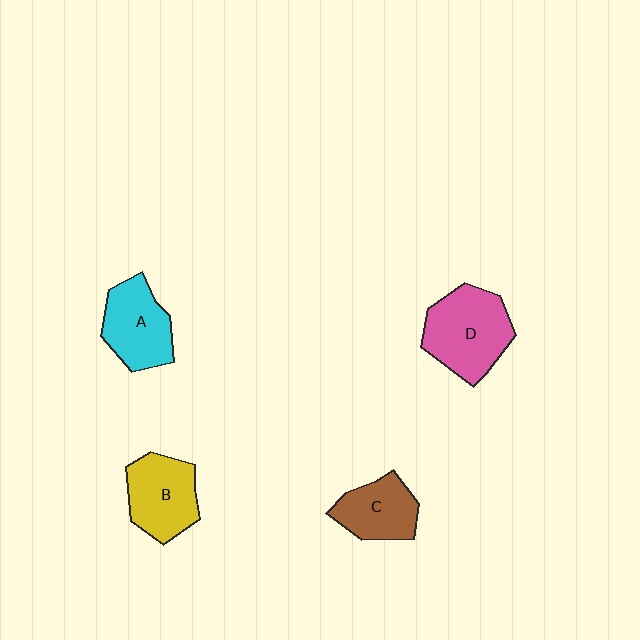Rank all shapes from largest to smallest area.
From largest to smallest: D (pink), B (yellow), A (cyan), C (brown).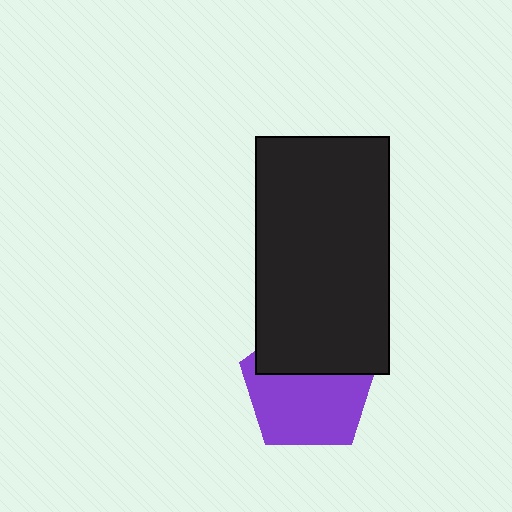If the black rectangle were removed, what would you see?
You would see the complete purple pentagon.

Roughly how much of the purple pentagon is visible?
About half of it is visible (roughly 61%).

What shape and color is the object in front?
The object in front is a black rectangle.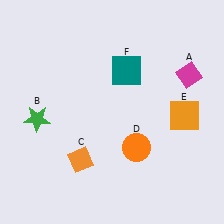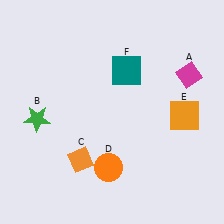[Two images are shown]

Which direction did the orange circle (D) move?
The orange circle (D) moved left.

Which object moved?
The orange circle (D) moved left.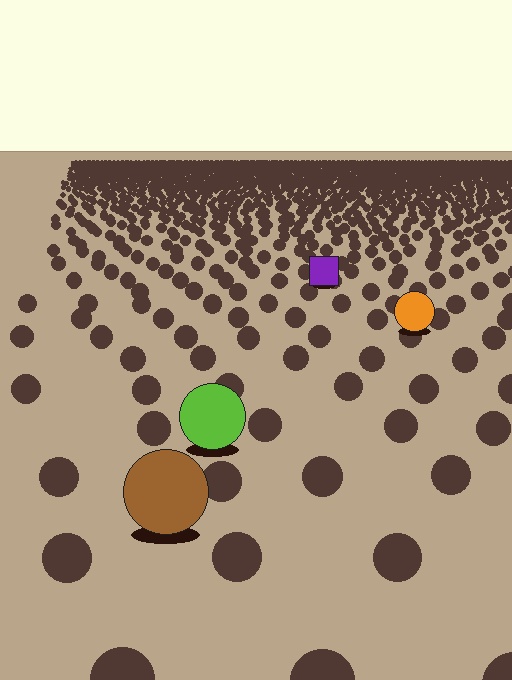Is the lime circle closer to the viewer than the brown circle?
No. The brown circle is closer — you can tell from the texture gradient: the ground texture is coarser near it.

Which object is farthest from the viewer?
The purple square is farthest from the viewer. It appears smaller and the ground texture around it is denser.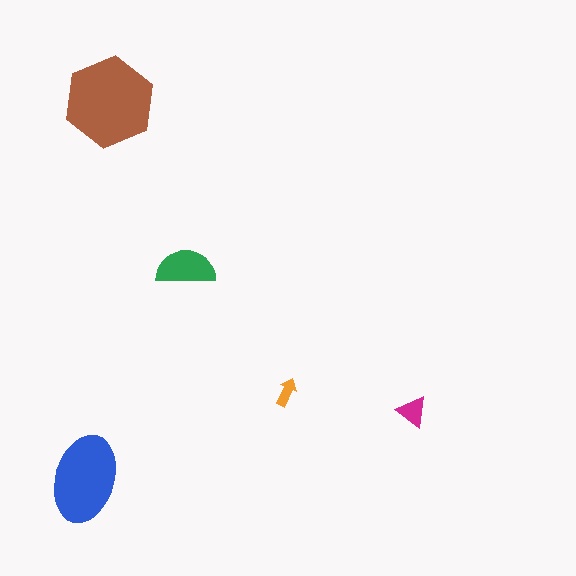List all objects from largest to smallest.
The brown hexagon, the blue ellipse, the green semicircle, the magenta triangle, the orange arrow.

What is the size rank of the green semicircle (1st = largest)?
3rd.